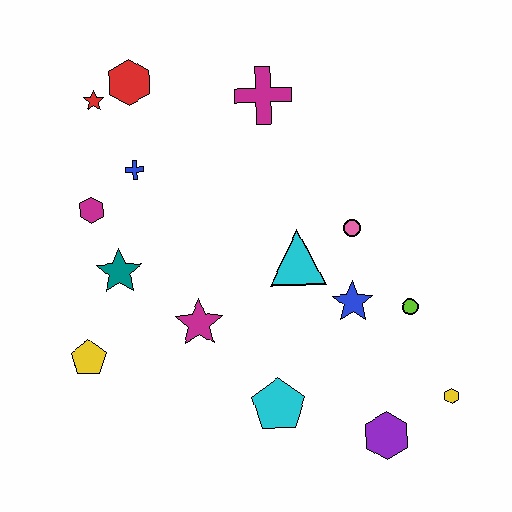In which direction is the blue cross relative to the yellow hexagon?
The blue cross is to the left of the yellow hexagon.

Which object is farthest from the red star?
The yellow hexagon is farthest from the red star.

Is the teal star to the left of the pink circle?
Yes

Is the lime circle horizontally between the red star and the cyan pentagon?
No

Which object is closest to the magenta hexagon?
The blue cross is closest to the magenta hexagon.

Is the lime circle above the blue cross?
No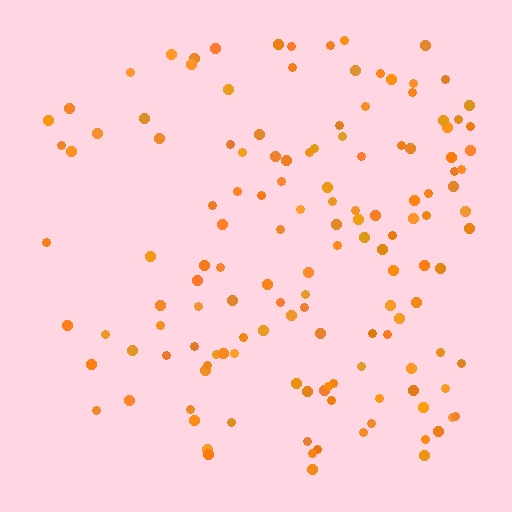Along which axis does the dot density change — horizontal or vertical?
Horizontal.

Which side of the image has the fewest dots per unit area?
The left.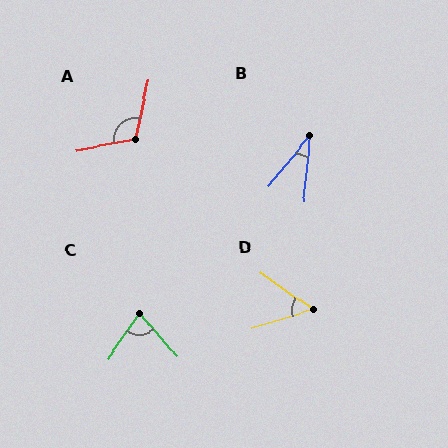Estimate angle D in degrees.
Approximately 52 degrees.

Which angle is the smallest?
B, at approximately 34 degrees.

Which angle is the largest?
A, at approximately 113 degrees.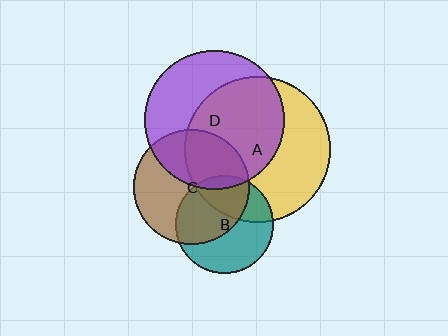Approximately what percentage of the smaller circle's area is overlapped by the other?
Approximately 5%.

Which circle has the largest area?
Circle A (yellow).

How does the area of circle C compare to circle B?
Approximately 1.4 times.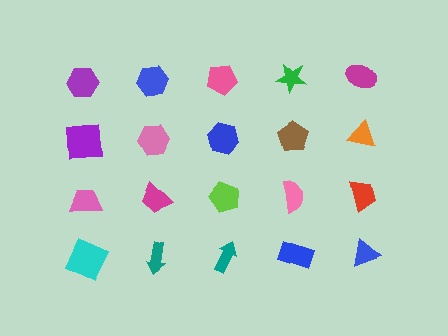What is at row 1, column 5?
A magenta ellipse.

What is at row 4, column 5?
A blue triangle.